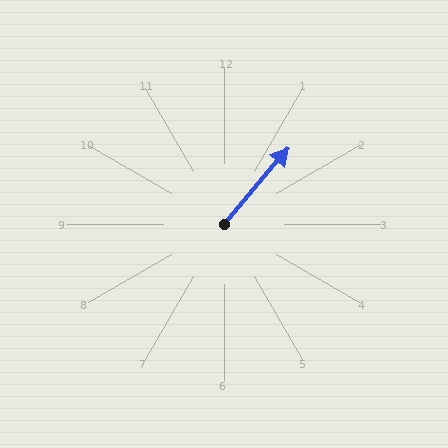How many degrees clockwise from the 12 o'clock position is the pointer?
Approximately 40 degrees.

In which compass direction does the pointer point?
Northeast.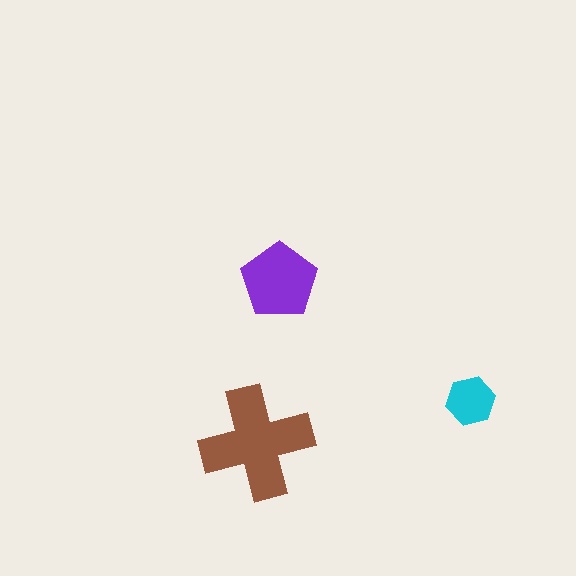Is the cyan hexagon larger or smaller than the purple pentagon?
Smaller.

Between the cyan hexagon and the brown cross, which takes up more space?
The brown cross.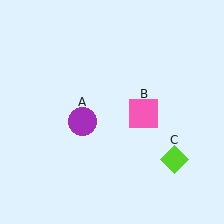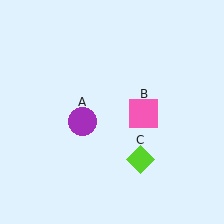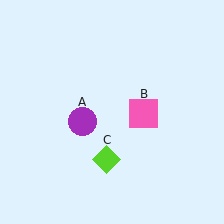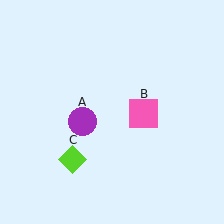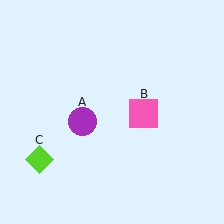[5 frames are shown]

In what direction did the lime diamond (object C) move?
The lime diamond (object C) moved left.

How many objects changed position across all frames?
1 object changed position: lime diamond (object C).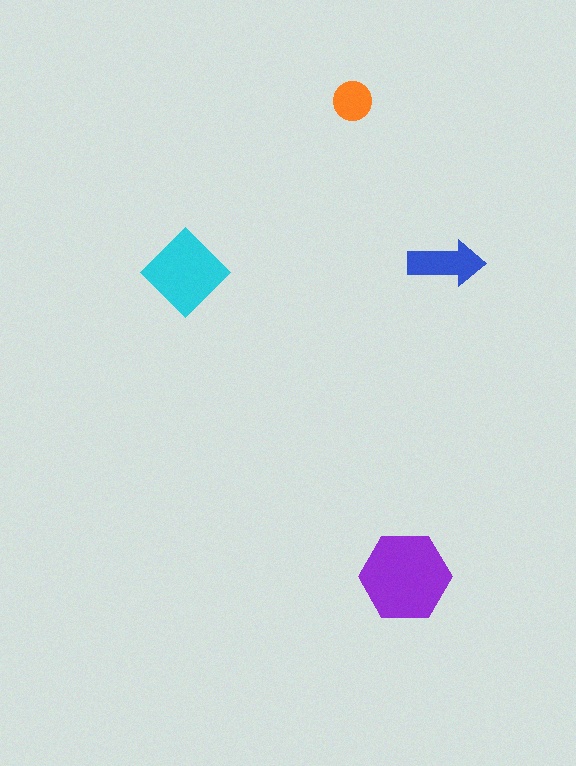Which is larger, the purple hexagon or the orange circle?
The purple hexagon.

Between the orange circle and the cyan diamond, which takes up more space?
The cyan diamond.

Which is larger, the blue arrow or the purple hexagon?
The purple hexagon.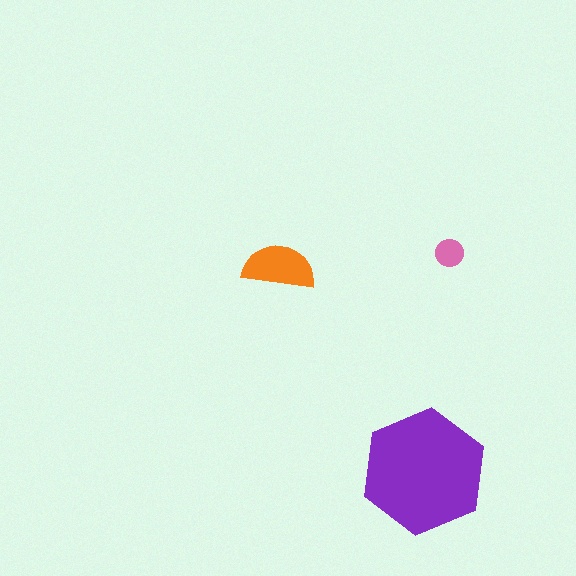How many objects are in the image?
There are 3 objects in the image.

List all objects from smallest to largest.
The pink circle, the orange semicircle, the purple hexagon.